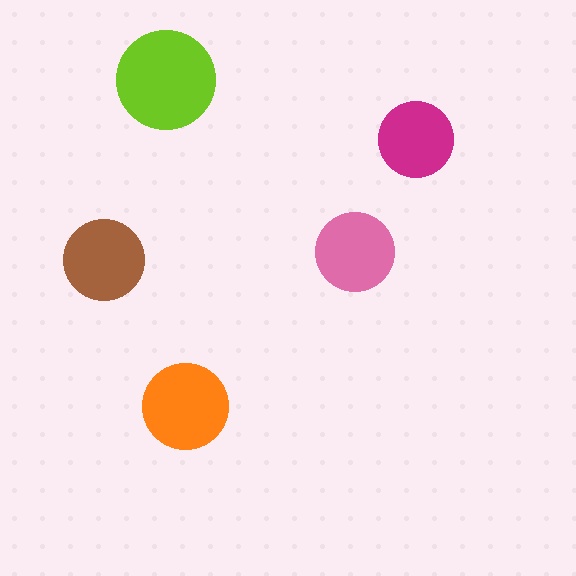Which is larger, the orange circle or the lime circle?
The lime one.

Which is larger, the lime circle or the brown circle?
The lime one.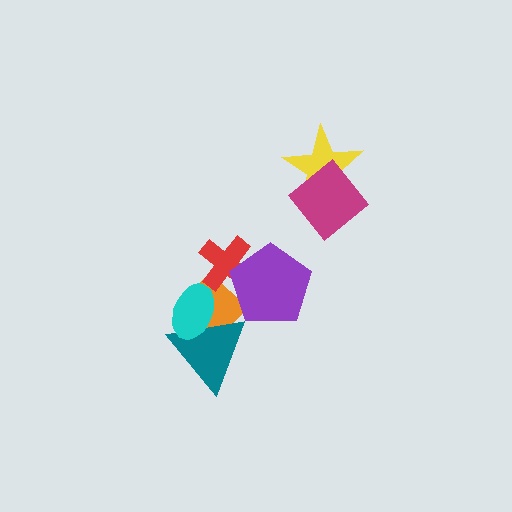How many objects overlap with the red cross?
2 objects overlap with the red cross.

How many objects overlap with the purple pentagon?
2 objects overlap with the purple pentagon.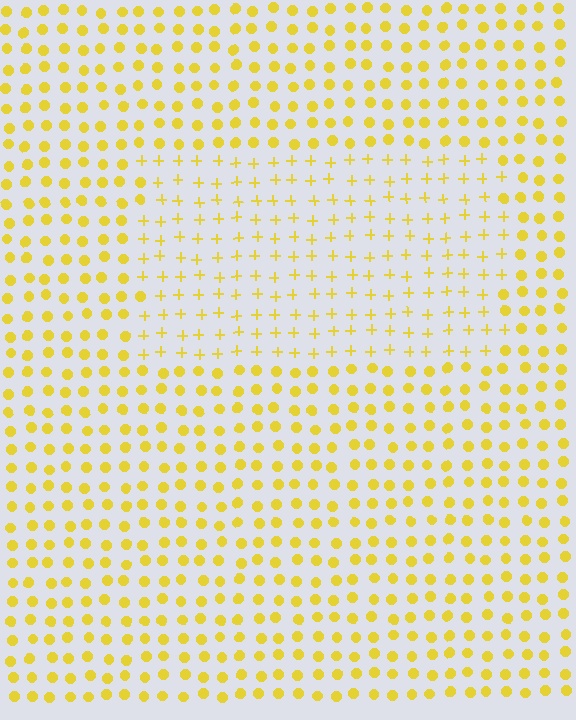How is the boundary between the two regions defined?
The boundary is defined by a change in element shape: plus signs inside vs. circles outside. All elements share the same color and spacing.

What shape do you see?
I see a rectangle.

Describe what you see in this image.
The image is filled with small yellow elements arranged in a uniform grid. A rectangle-shaped region contains plus signs, while the surrounding area contains circles. The boundary is defined purely by the change in element shape.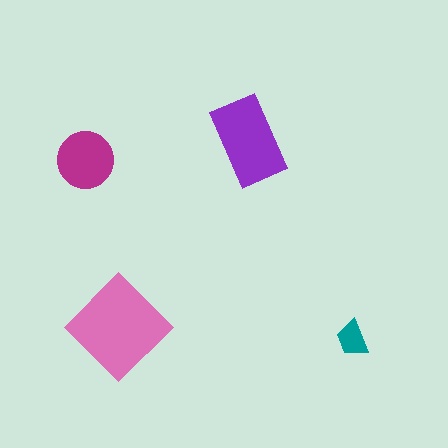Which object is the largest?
The pink diamond.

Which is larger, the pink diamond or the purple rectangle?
The pink diamond.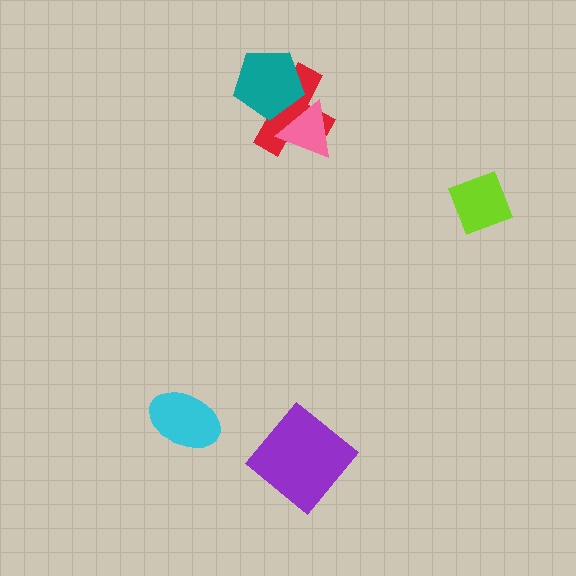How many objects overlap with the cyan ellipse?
0 objects overlap with the cyan ellipse.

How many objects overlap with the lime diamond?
0 objects overlap with the lime diamond.